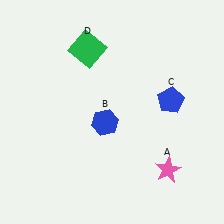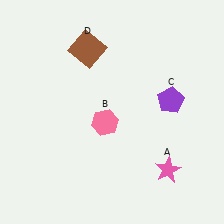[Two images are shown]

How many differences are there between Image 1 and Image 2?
There are 3 differences between the two images.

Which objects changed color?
B changed from blue to pink. C changed from blue to purple. D changed from green to brown.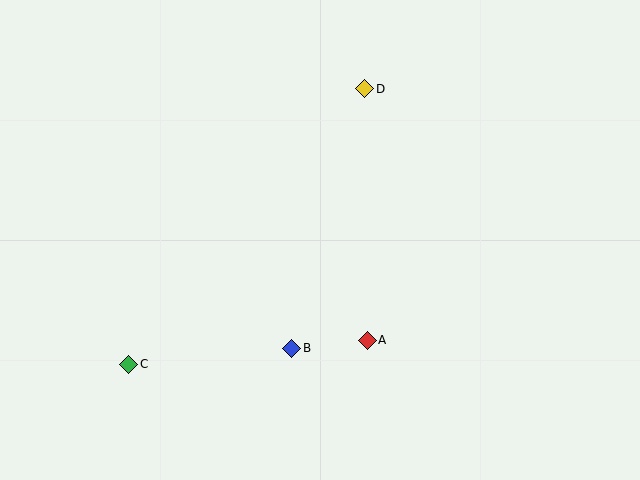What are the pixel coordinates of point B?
Point B is at (292, 348).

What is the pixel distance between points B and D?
The distance between B and D is 269 pixels.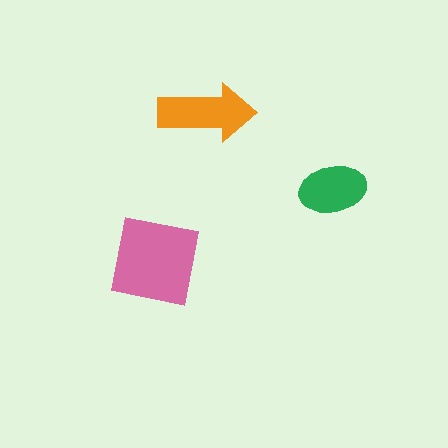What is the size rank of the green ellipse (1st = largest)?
3rd.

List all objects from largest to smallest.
The pink square, the orange arrow, the green ellipse.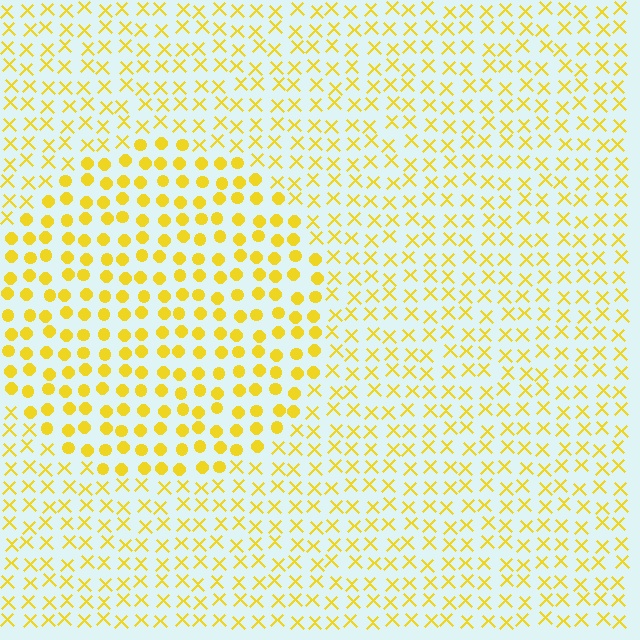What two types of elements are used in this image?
The image uses circles inside the circle region and X marks outside it.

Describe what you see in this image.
The image is filled with small yellow elements arranged in a uniform grid. A circle-shaped region contains circles, while the surrounding area contains X marks. The boundary is defined purely by the change in element shape.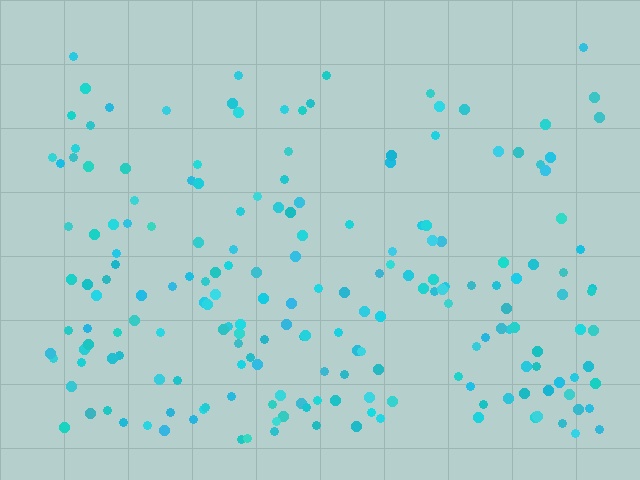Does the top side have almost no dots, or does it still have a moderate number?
Still a moderate number, just noticeably fewer than the bottom.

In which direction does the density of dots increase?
From top to bottom, with the bottom side densest.